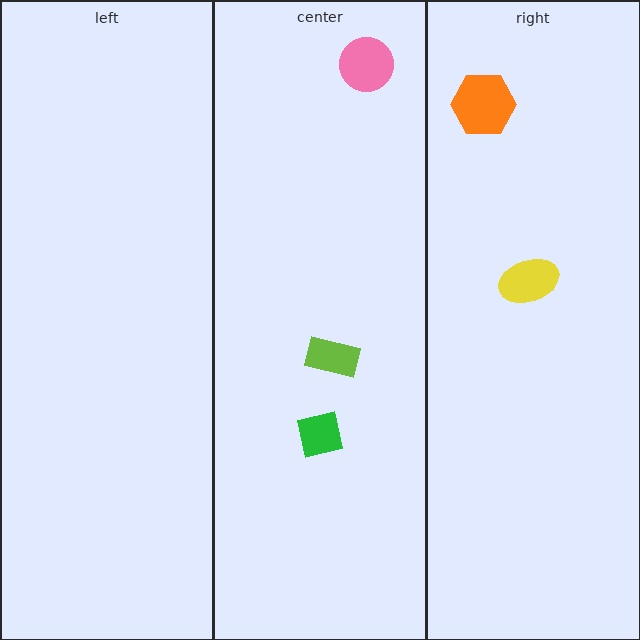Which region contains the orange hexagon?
The right region.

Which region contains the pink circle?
The center region.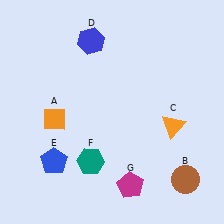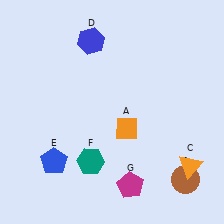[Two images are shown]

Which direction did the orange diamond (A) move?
The orange diamond (A) moved right.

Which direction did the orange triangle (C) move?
The orange triangle (C) moved down.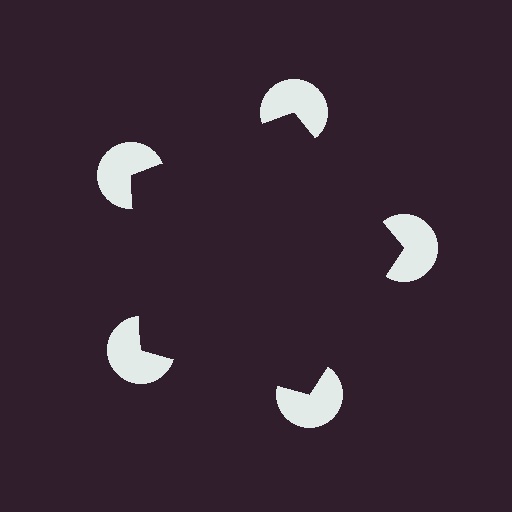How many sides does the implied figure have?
5 sides.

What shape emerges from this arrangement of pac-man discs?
An illusory pentagon — its edges are inferred from the aligned wedge cuts in the pac-man discs, not physically drawn.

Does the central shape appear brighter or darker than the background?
It typically appears slightly darker than the background, even though no actual brightness change is drawn.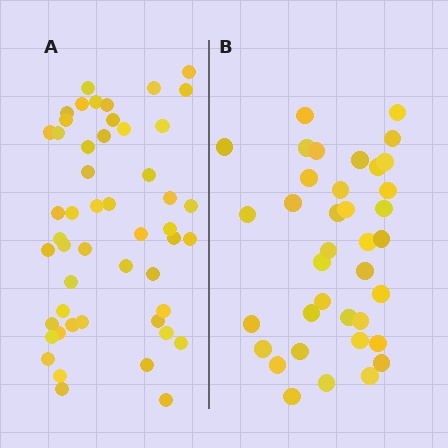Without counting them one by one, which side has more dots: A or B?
Region A (the left region) has more dots.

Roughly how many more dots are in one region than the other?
Region A has approximately 15 more dots than region B.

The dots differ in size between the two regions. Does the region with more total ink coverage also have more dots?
No. Region B has more total ink coverage because its dots are larger, but region A actually contains more individual dots. Total area can be misleading — the number of items is what matters here.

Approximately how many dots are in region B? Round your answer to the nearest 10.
About 40 dots. (The exact count is 37, which rounds to 40.)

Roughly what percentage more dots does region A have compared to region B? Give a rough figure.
About 35% more.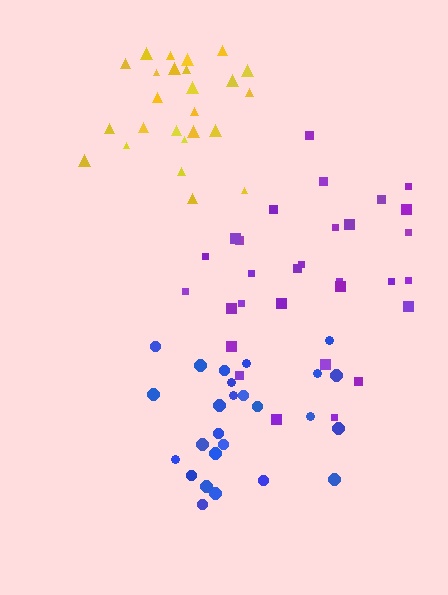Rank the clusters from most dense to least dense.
yellow, blue, purple.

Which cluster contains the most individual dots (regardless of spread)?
Purple (30).